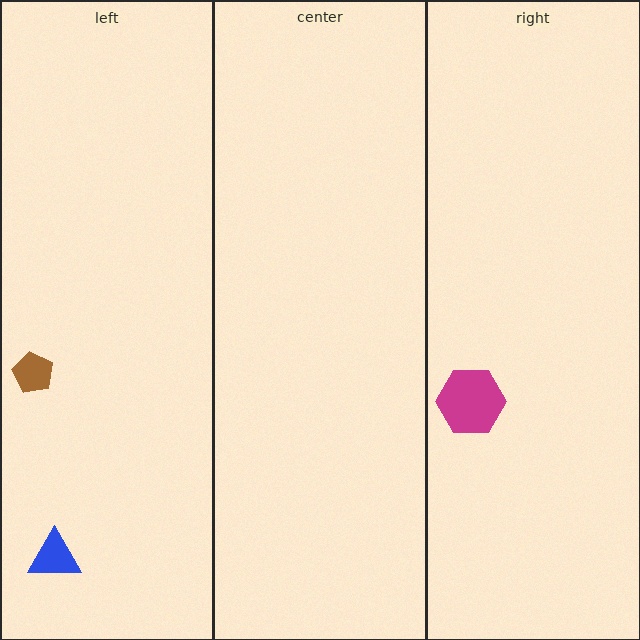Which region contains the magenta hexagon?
The right region.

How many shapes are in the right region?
1.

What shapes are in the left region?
The blue triangle, the brown pentagon.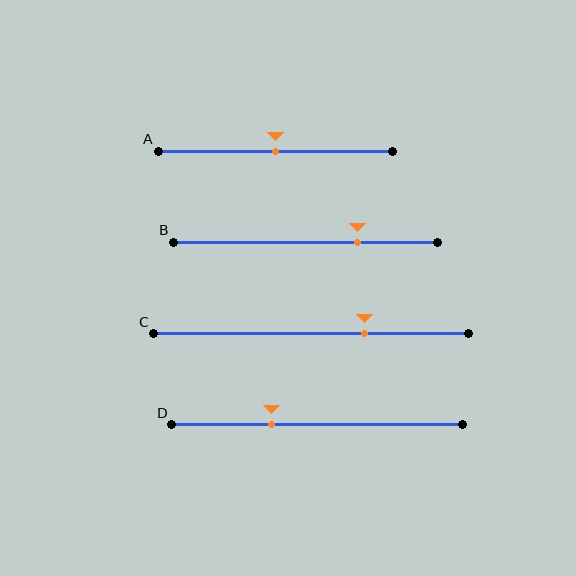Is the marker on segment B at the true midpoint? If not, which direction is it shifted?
No, the marker on segment B is shifted to the right by about 20% of the segment length.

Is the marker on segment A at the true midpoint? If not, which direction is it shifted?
Yes, the marker on segment A is at the true midpoint.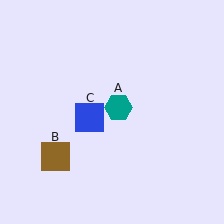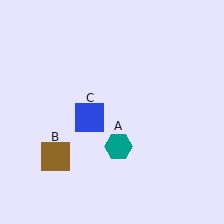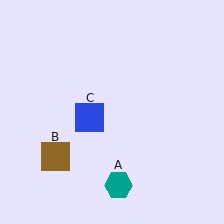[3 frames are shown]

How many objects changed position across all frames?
1 object changed position: teal hexagon (object A).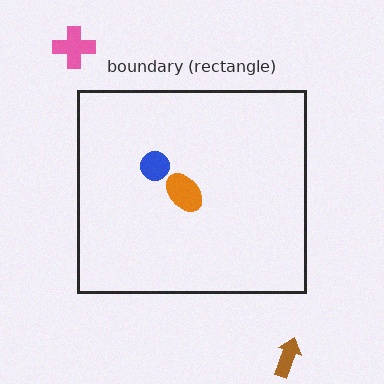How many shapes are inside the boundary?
2 inside, 2 outside.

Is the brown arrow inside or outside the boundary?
Outside.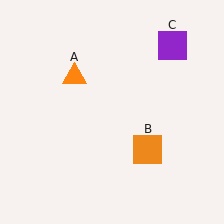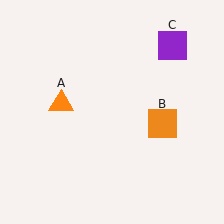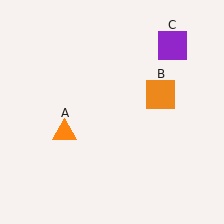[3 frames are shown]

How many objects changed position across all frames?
2 objects changed position: orange triangle (object A), orange square (object B).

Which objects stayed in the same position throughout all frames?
Purple square (object C) remained stationary.